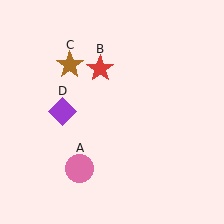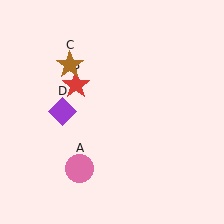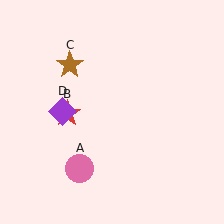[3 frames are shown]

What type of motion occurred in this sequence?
The red star (object B) rotated counterclockwise around the center of the scene.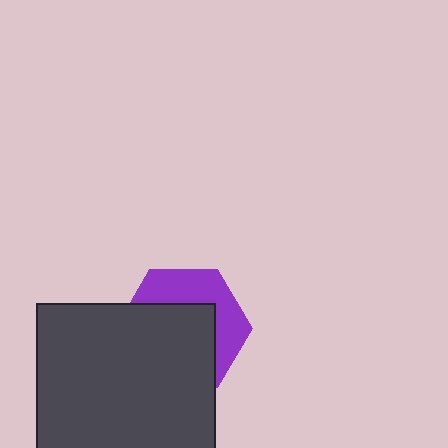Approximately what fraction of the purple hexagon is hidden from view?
Roughly 59% of the purple hexagon is hidden behind the dark gray square.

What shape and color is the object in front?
The object in front is a dark gray square.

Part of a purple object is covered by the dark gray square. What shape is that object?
It is a hexagon.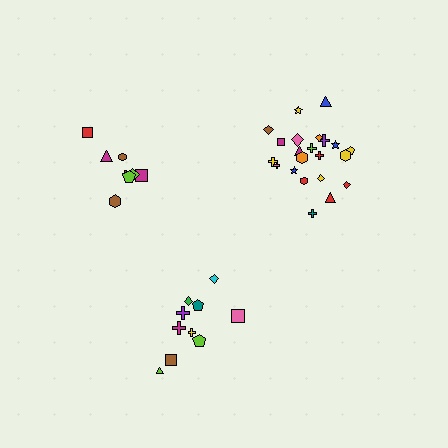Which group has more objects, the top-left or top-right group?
The top-right group.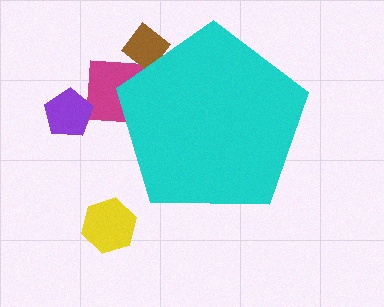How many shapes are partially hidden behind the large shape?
2 shapes are partially hidden.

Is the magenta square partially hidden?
Yes, the magenta square is partially hidden behind the cyan pentagon.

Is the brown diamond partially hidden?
Yes, the brown diamond is partially hidden behind the cyan pentagon.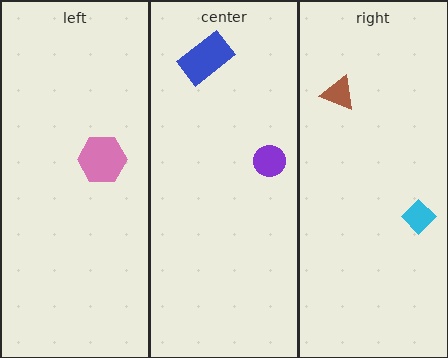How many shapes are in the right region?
2.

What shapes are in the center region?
The purple circle, the blue rectangle.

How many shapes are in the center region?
2.